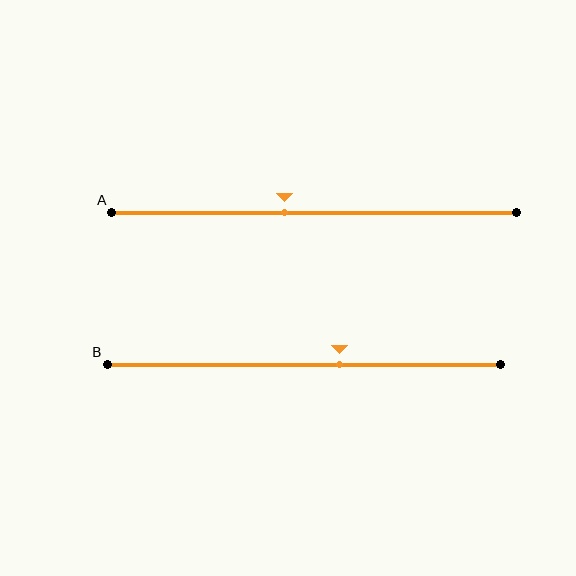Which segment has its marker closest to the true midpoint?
Segment A has its marker closest to the true midpoint.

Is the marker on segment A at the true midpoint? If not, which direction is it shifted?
No, the marker on segment A is shifted to the left by about 7% of the segment length.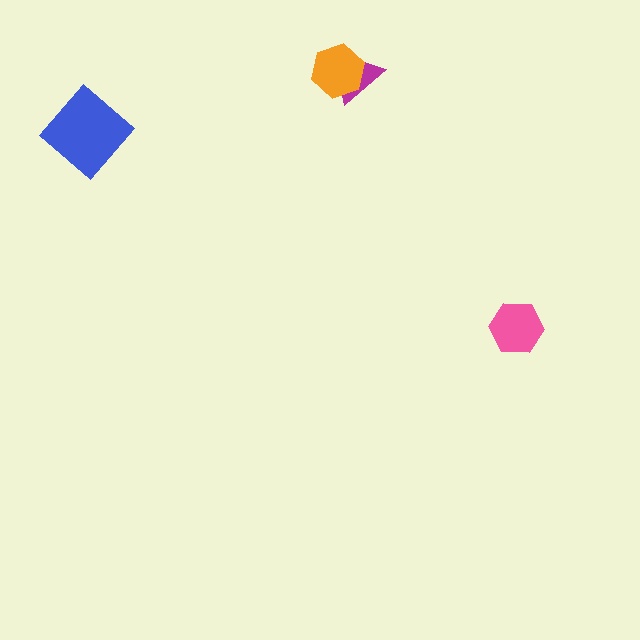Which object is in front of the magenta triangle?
The orange hexagon is in front of the magenta triangle.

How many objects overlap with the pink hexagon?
0 objects overlap with the pink hexagon.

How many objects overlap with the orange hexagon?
1 object overlaps with the orange hexagon.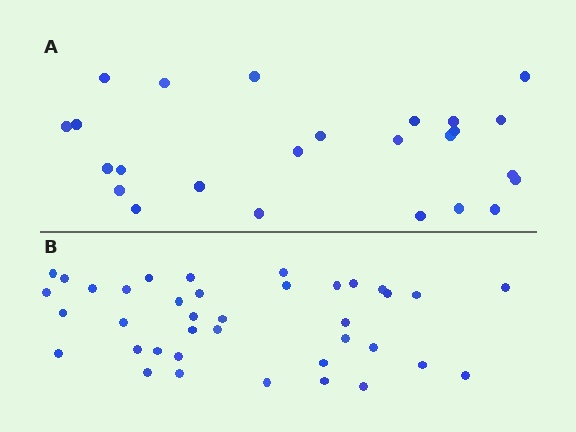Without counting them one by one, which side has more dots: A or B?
Region B (the bottom region) has more dots.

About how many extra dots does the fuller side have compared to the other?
Region B has approximately 15 more dots than region A.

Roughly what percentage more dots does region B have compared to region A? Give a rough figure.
About 50% more.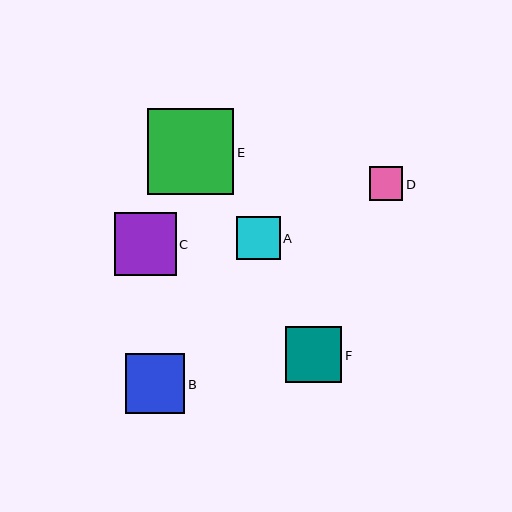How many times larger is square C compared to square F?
Square C is approximately 1.1 times the size of square F.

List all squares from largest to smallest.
From largest to smallest: E, C, B, F, A, D.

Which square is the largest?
Square E is the largest with a size of approximately 86 pixels.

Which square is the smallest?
Square D is the smallest with a size of approximately 33 pixels.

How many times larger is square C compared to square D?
Square C is approximately 1.9 times the size of square D.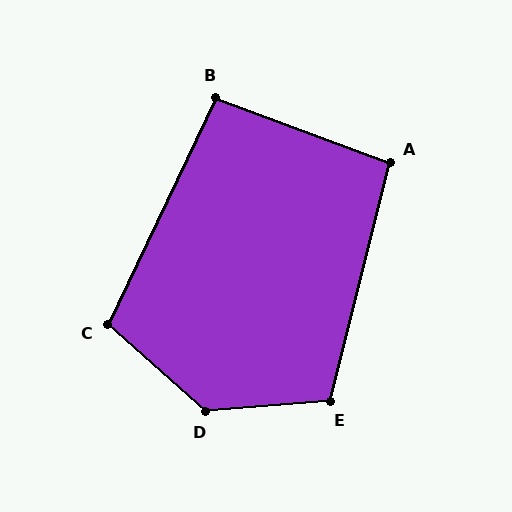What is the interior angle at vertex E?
Approximately 109 degrees (obtuse).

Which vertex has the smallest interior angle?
B, at approximately 95 degrees.